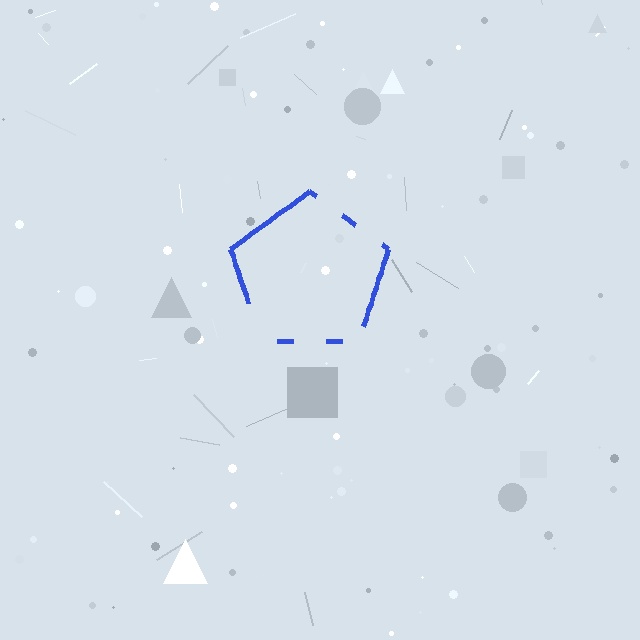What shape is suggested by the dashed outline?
The dashed outline suggests a pentagon.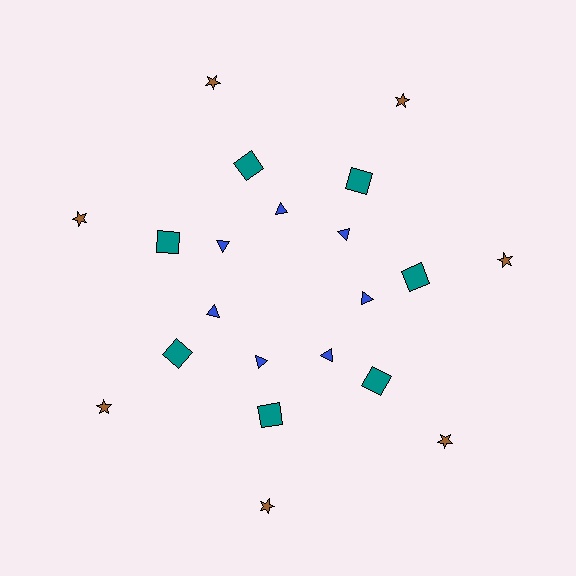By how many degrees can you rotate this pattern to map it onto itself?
The pattern maps onto itself every 51 degrees of rotation.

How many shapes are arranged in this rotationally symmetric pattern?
There are 21 shapes, arranged in 7 groups of 3.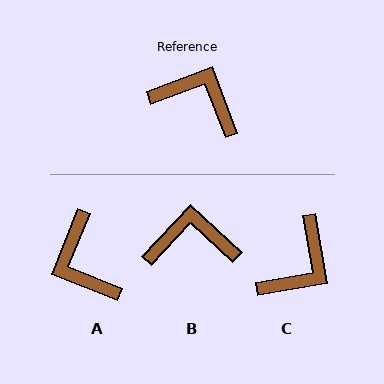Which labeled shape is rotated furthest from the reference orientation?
A, about 138 degrees away.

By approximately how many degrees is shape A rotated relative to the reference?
Approximately 138 degrees counter-clockwise.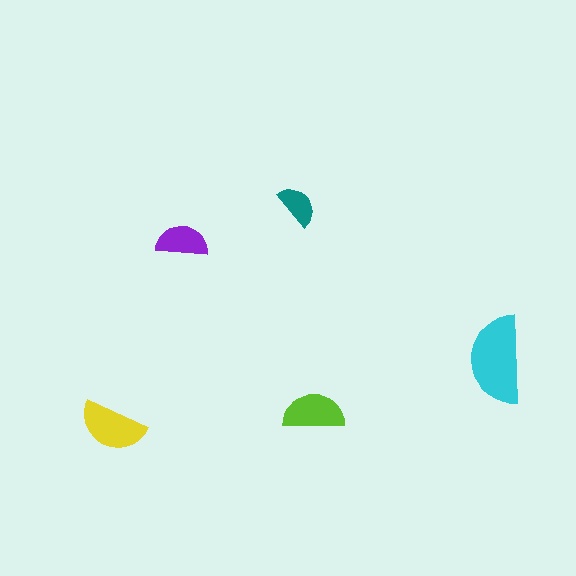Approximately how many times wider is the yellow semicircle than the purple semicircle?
About 1.5 times wider.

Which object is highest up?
The teal semicircle is topmost.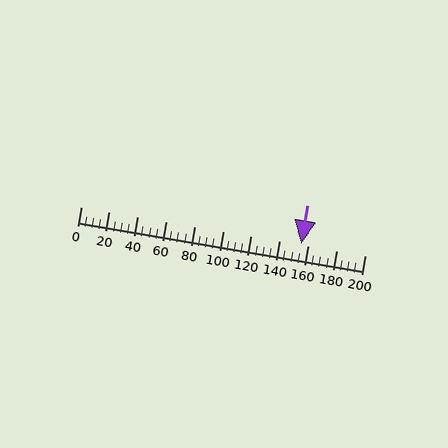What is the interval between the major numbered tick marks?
The major tick marks are spaced 20 units apart.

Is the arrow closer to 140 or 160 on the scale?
The arrow is closer to 160.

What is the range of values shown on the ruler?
The ruler shows values from 0 to 200.